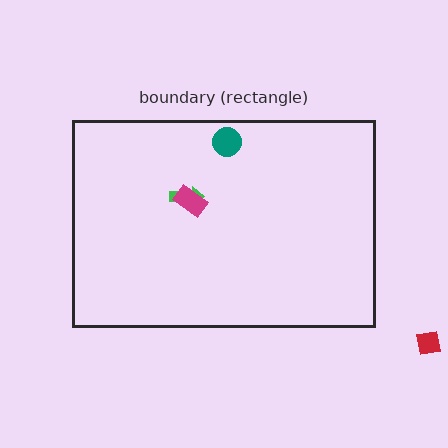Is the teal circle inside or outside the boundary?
Inside.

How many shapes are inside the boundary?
3 inside, 1 outside.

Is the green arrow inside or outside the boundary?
Inside.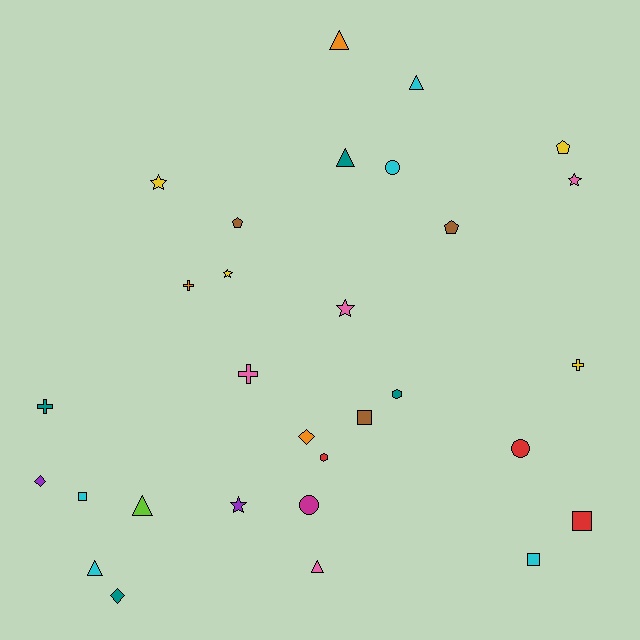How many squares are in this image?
There are 4 squares.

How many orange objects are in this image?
There are 3 orange objects.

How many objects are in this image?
There are 30 objects.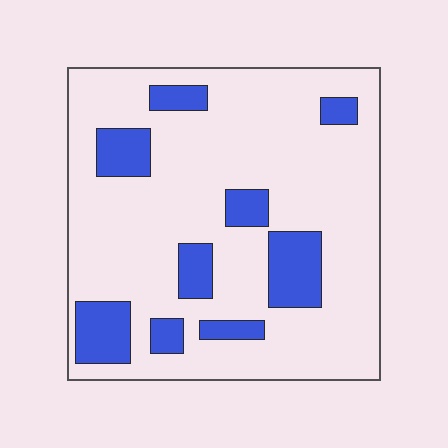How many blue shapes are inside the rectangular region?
9.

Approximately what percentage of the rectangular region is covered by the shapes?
Approximately 20%.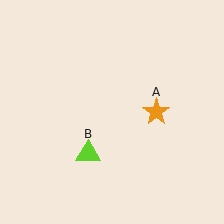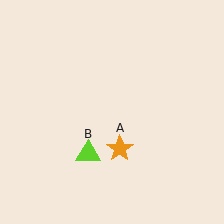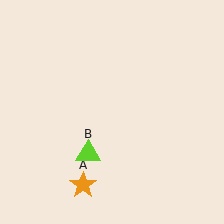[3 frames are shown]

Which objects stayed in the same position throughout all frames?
Lime triangle (object B) remained stationary.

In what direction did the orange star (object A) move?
The orange star (object A) moved down and to the left.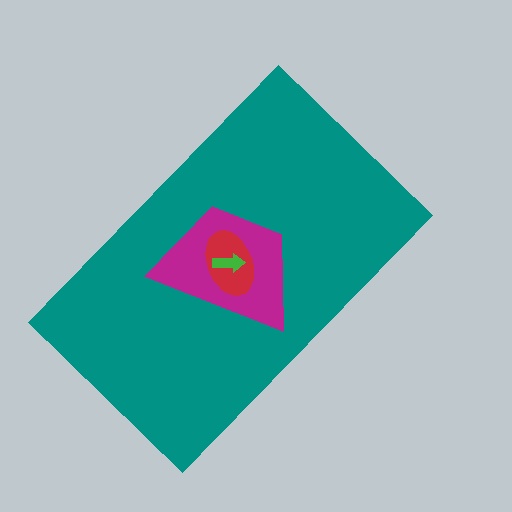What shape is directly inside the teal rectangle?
The magenta trapezoid.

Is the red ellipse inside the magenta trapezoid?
Yes.